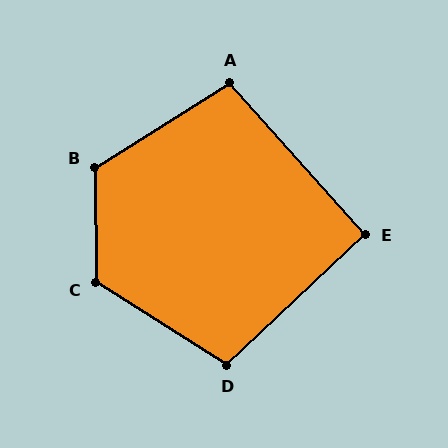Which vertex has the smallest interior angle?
E, at approximately 92 degrees.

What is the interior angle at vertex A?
Approximately 100 degrees (obtuse).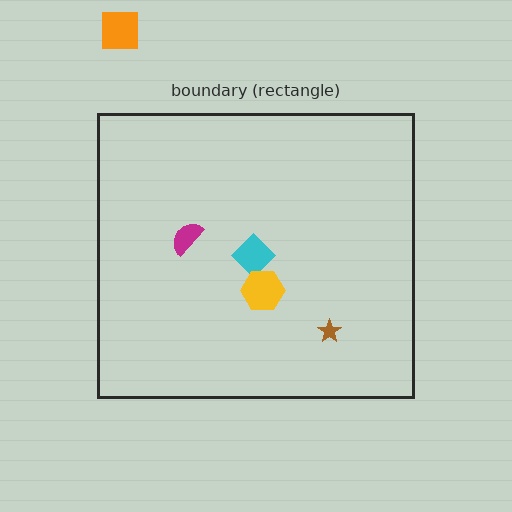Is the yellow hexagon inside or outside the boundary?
Inside.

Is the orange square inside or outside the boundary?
Outside.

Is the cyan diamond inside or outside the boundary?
Inside.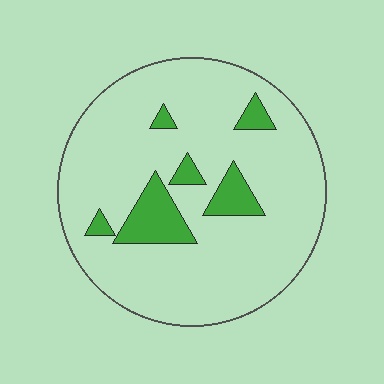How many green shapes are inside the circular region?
6.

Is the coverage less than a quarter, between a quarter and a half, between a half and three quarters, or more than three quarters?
Less than a quarter.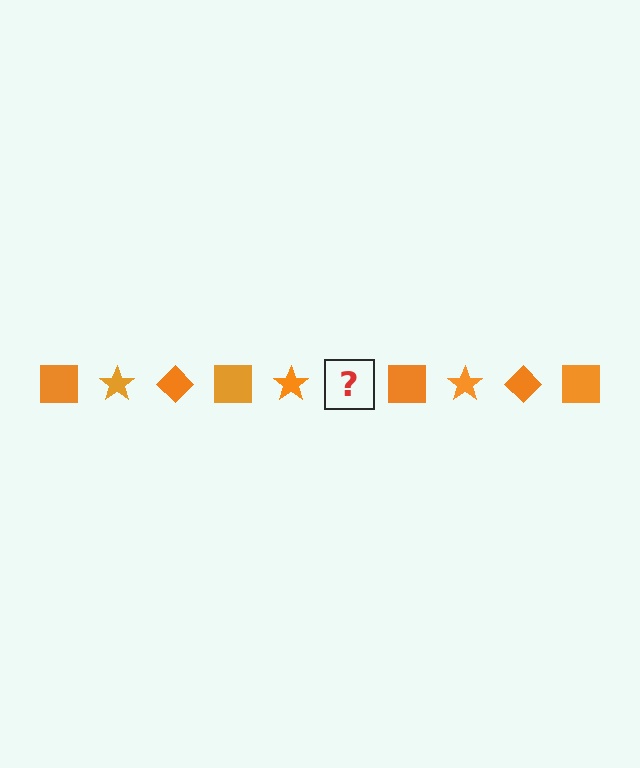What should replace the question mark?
The question mark should be replaced with an orange diamond.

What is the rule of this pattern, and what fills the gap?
The rule is that the pattern cycles through square, star, diamond shapes in orange. The gap should be filled with an orange diamond.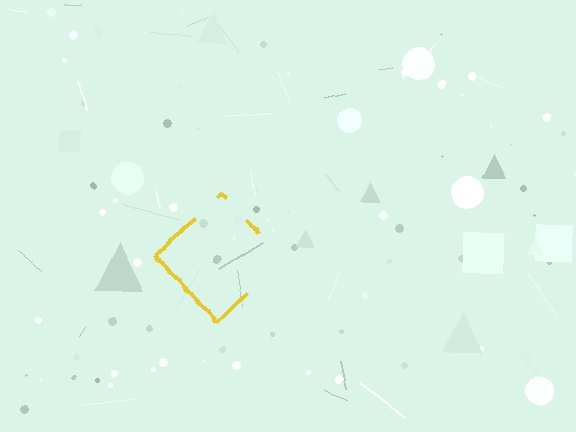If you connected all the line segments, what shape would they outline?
They would outline a diamond.